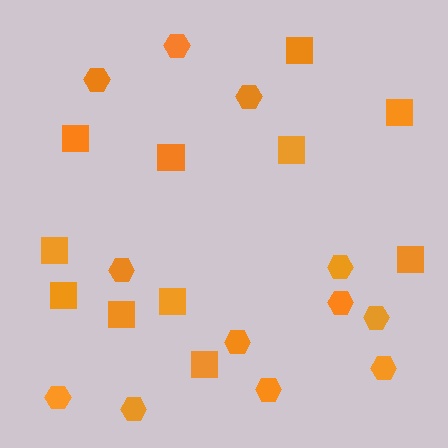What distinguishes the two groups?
There are 2 groups: one group of hexagons (12) and one group of squares (11).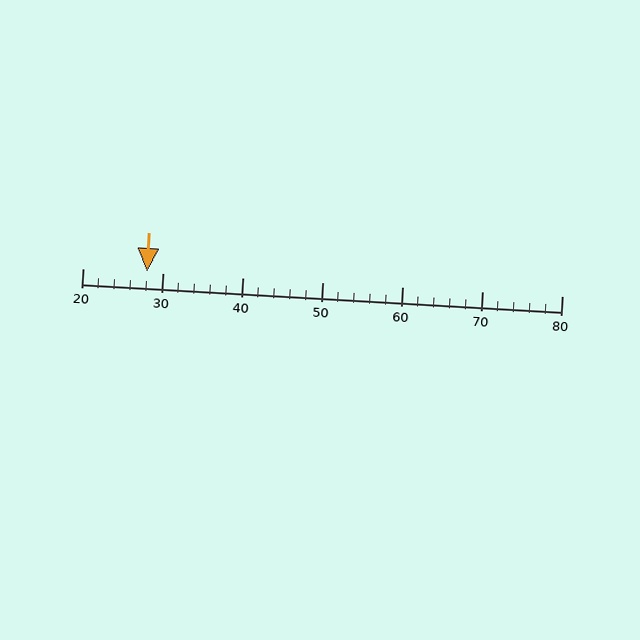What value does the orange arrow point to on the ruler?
The orange arrow points to approximately 28.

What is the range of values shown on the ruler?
The ruler shows values from 20 to 80.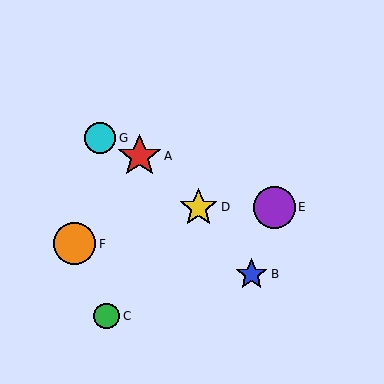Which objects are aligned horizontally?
Objects D, E are aligned horizontally.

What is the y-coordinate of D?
Object D is at y≈207.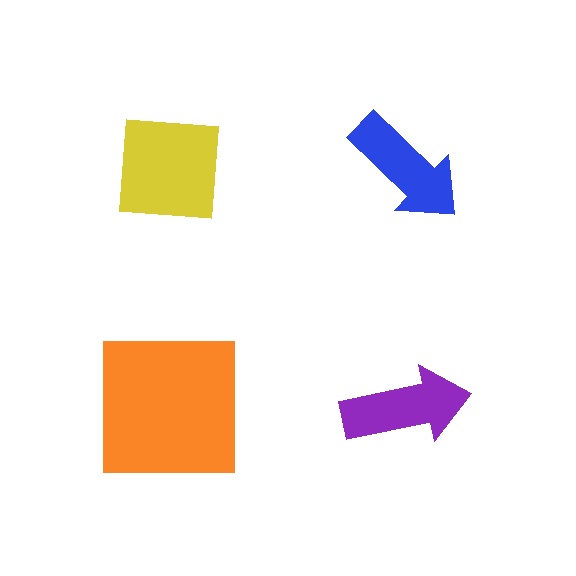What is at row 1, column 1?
A yellow square.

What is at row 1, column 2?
A blue arrow.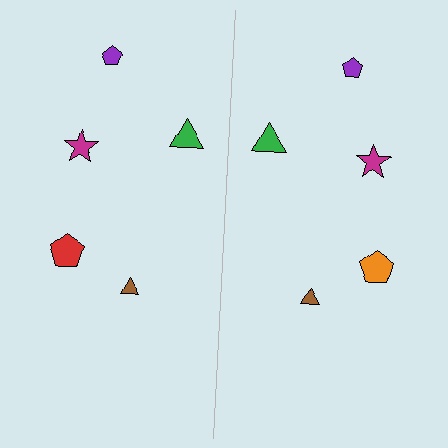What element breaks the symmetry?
The orange pentagon on the right side breaks the symmetry — its mirror counterpart is red.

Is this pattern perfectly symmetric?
No, the pattern is not perfectly symmetric. The orange pentagon on the right side breaks the symmetry — its mirror counterpart is red.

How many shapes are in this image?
There are 10 shapes in this image.